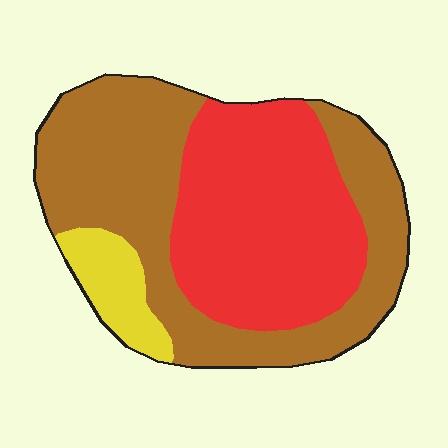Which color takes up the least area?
Yellow, at roughly 10%.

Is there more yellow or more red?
Red.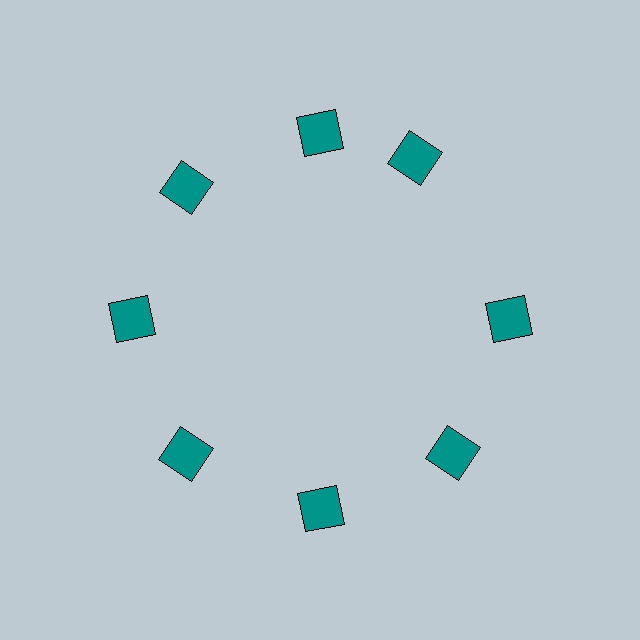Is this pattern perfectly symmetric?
No. The 8 teal squares are arranged in a ring, but one element near the 2 o'clock position is rotated out of alignment along the ring, breaking the 8-fold rotational symmetry.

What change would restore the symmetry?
The symmetry would be restored by rotating it back into even spacing with its neighbors so that all 8 squares sit at equal angles and equal distance from the center.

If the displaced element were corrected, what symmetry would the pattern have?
It would have 8-fold rotational symmetry — the pattern would map onto itself every 45 degrees.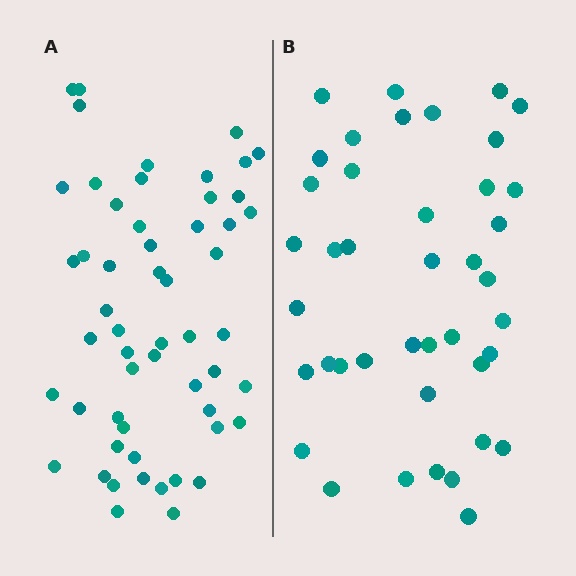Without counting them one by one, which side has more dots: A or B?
Region A (the left region) has more dots.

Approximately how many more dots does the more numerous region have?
Region A has approximately 15 more dots than region B.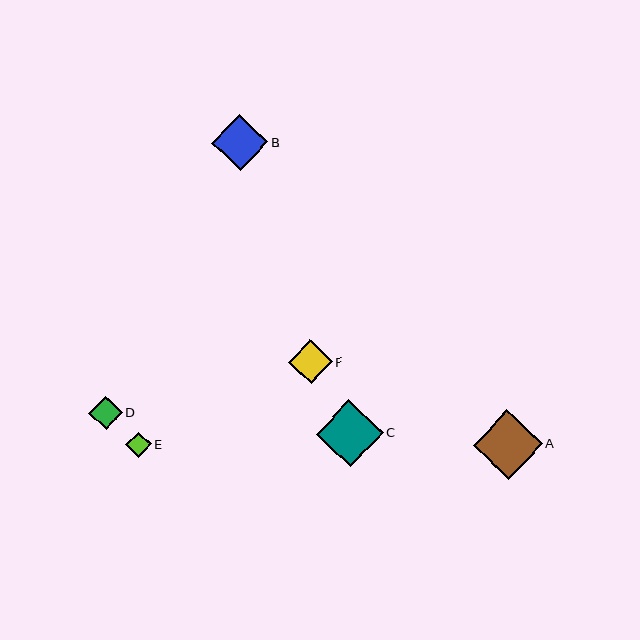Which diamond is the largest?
Diamond A is the largest with a size of approximately 69 pixels.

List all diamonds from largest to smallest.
From largest to smallest: A, C, B, F, D, E.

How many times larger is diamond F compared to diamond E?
Diamond F is approximately 1.7 times the size of diamond E.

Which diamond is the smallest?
Diamond E is the smallest with a size of approximately 25 pixels.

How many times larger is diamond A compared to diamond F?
Diamond A is approximately 1.6 times the size of diamond F.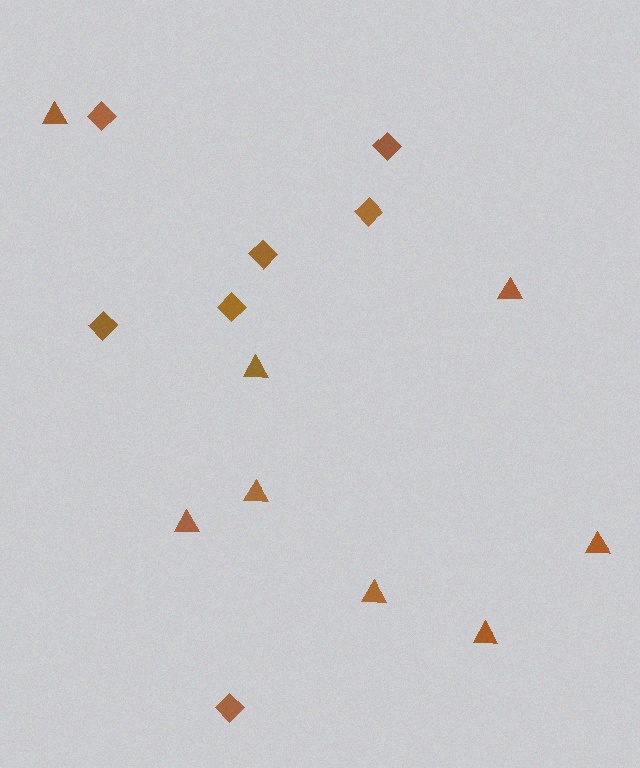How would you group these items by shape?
There are 2 groups: one group of diamonds (7) and one group of triangles (8).